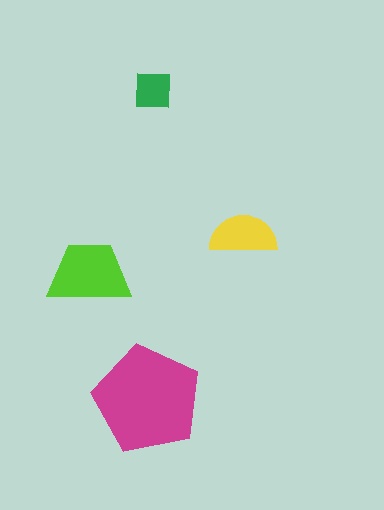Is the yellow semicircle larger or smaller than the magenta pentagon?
Smaller.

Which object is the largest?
The magenta pentagon.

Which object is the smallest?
The green square.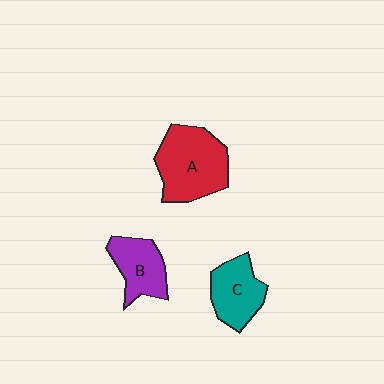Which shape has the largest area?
Shape A (red).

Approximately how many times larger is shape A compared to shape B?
Approximately 1.6 times.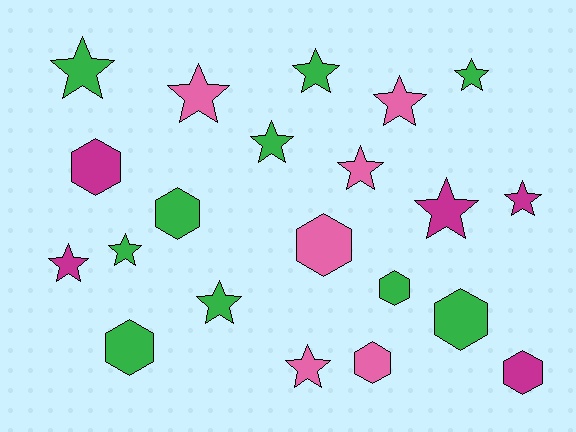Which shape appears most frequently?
Star, with 13 objects.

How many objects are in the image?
There are 21 objects.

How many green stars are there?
There are 6 green stars.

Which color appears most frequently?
Green, with 10 objects.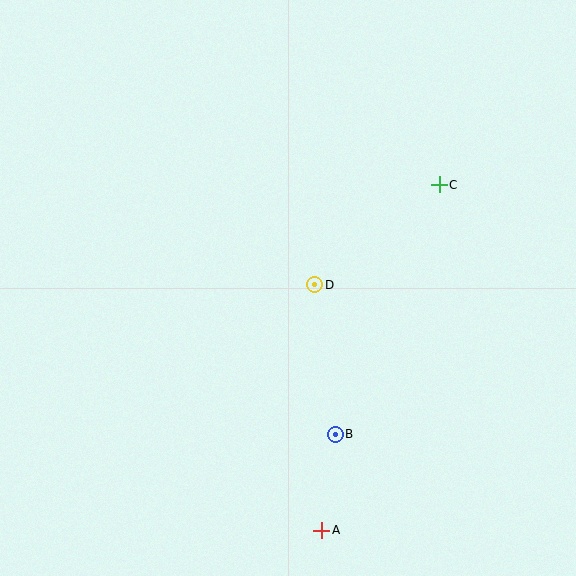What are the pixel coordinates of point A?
Point A is at (322, 530).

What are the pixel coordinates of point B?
Point B is at (335, 434).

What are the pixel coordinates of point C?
Point C is at (439, 185).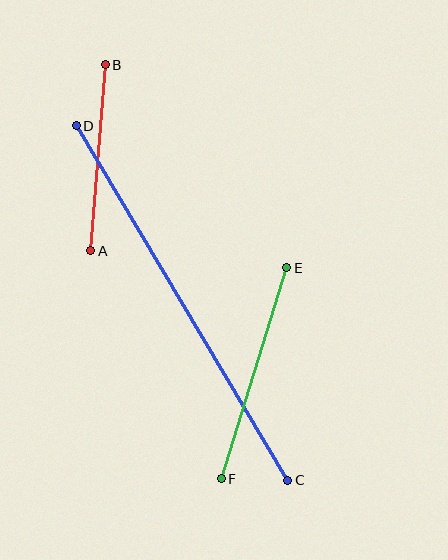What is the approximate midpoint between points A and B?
The midpoint is at approximately (98, 158) pixels.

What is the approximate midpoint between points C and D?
The midpoint is at approximately (182, 303) pixels.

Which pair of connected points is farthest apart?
Points C and D are farthest apart.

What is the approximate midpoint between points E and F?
The midpoint is at approximately (254, 373) pixels.